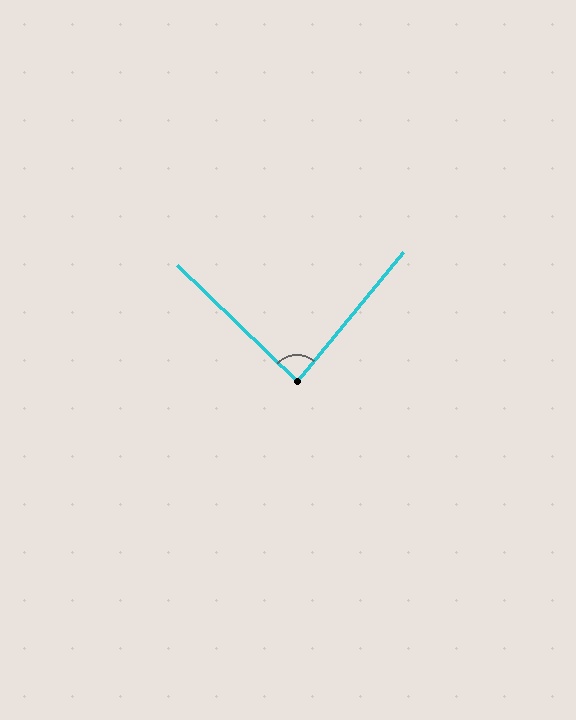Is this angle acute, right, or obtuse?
It is approximately a right angle.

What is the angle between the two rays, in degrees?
Approximately 85 degrees.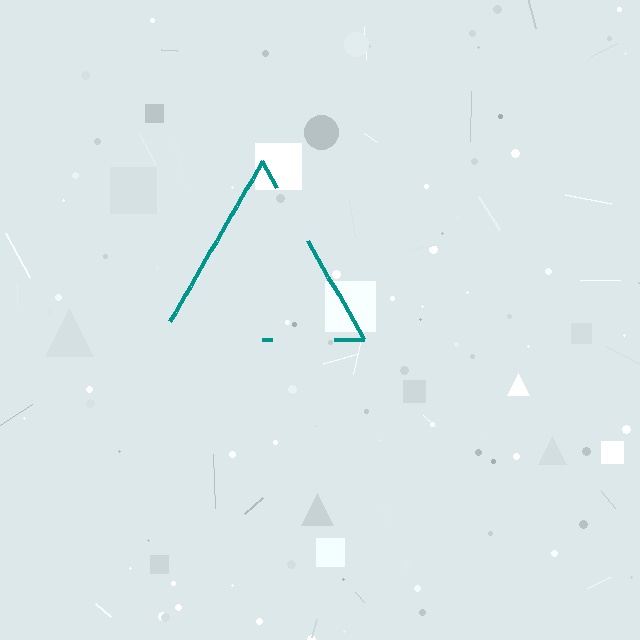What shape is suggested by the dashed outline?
The dashed outline suggests a triangle.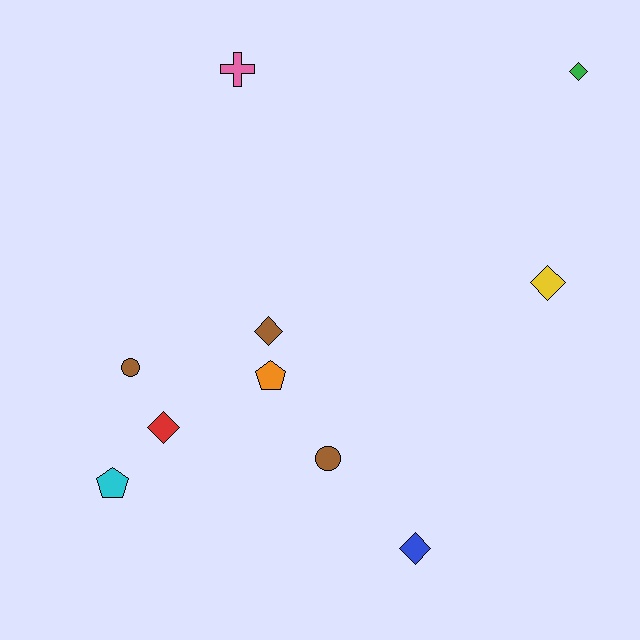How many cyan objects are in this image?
There is 1 cyan object.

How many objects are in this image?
There are 10 objects.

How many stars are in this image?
There are no stars.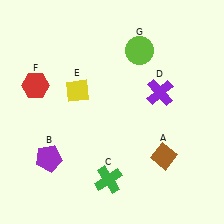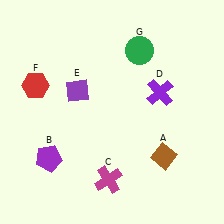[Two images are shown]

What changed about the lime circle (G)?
In Image 1, G is lime. In Image 2, it changed to green.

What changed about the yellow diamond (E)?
In Image 1, E is yellow. In Image 2, it changed to purple.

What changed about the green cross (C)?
In Image 1, C is green. In Image 2, it changed to magenta.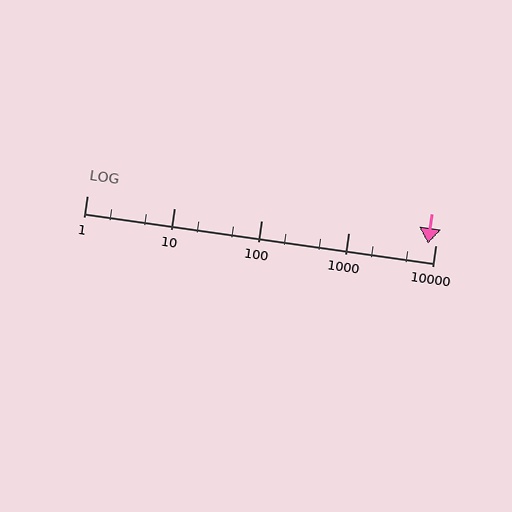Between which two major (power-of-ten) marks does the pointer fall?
The pointer is between 1000 and 10000.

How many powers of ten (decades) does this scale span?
The scale spans 4 decades, from 1 to 10000.